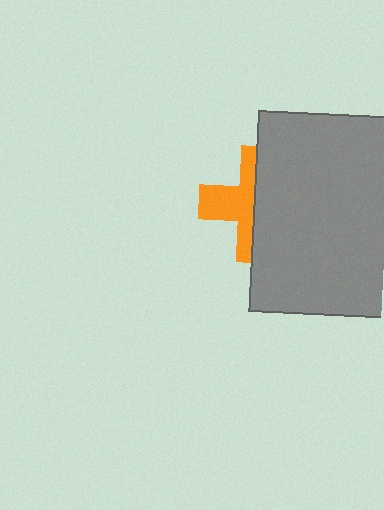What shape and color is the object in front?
The object in front is a gray rectangle.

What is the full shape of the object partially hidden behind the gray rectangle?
The partially hidden object is an orange cross.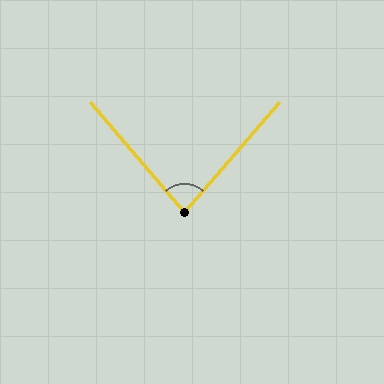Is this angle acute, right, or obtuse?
It is acute.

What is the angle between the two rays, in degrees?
Approximately 81 degrees.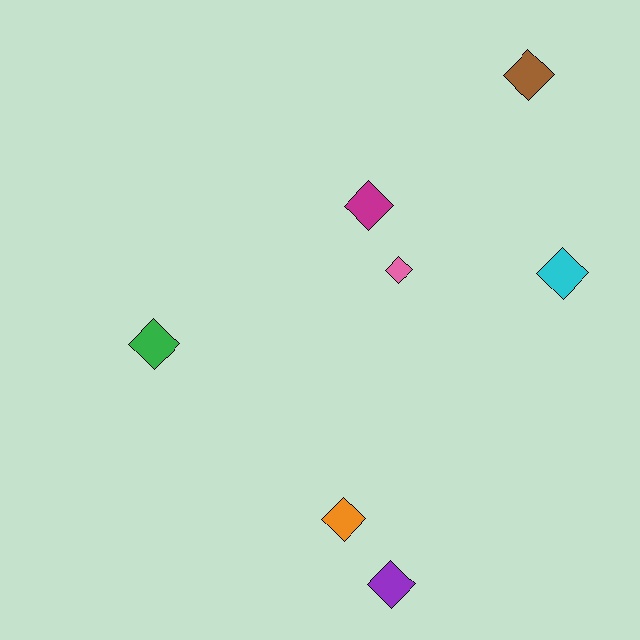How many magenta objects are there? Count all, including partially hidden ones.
There is 1 magenta object.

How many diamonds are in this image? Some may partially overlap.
There are 7 diamonds.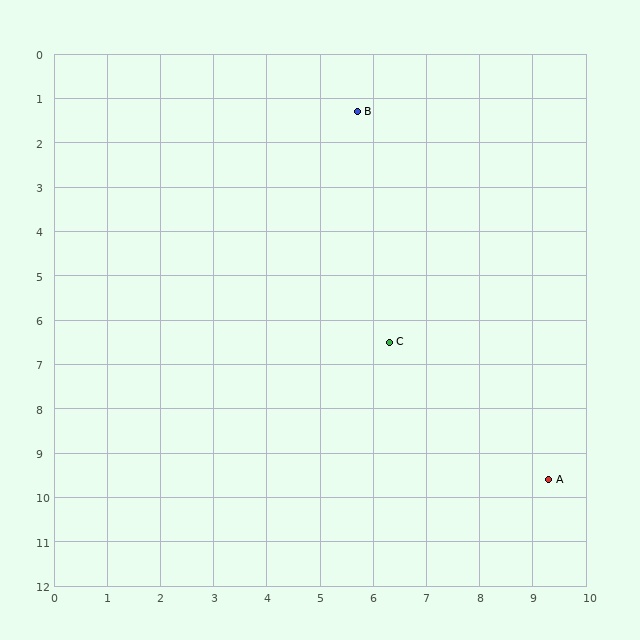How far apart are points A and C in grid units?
Points A and C are about 4.3 grid units apart.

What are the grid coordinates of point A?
Point A is at approximately (9.3, 9.6).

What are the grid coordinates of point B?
Point B is at approximately (5.7, 1.3).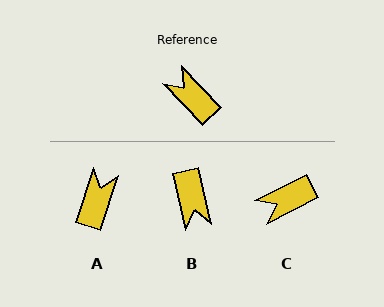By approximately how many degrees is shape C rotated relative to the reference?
Approximately 74 degrees counter-clockwise.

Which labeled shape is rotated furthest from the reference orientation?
B, about 149 degrees away.